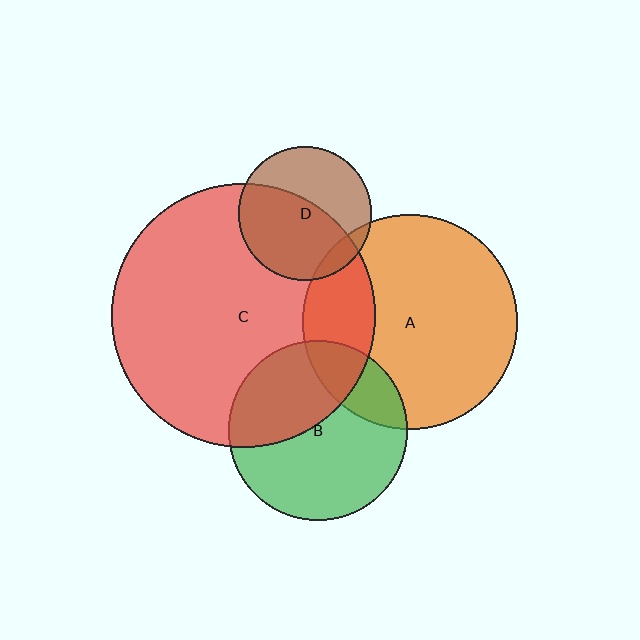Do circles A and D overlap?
Yes.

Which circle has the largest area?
Circle C (red).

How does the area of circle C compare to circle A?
Approximately 1.5 times.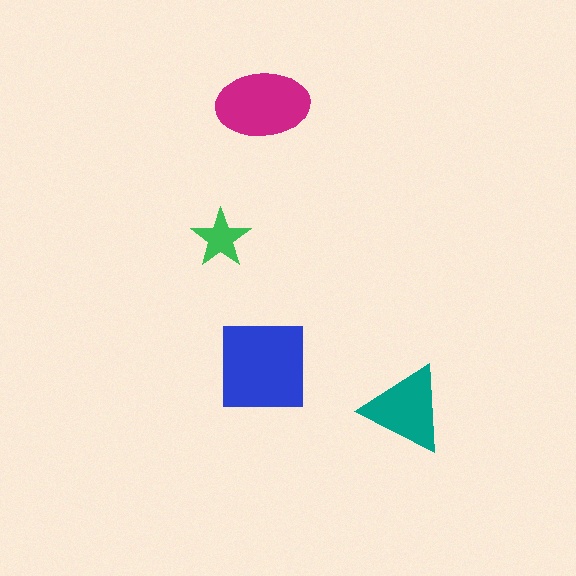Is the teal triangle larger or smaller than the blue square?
Smaller.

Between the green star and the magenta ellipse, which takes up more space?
The magenta ellipse.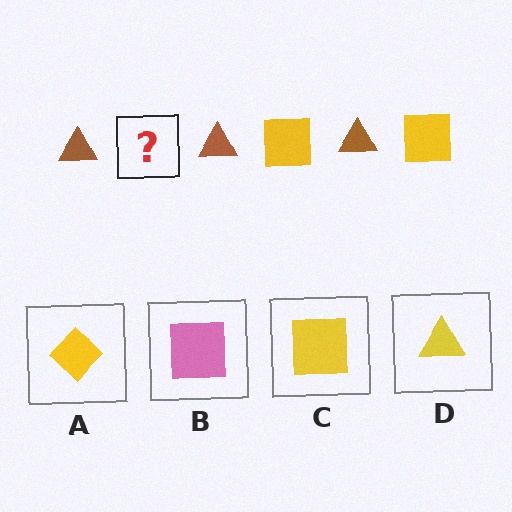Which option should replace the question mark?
Option C.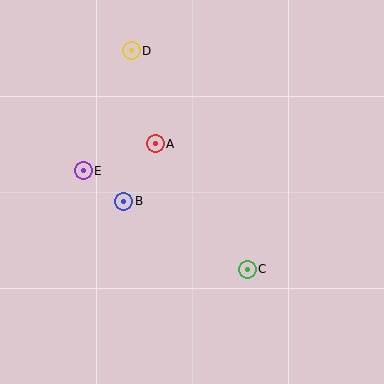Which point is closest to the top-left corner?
Point D is closest to the top-left corner.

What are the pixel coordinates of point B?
Point B is at (124, 201).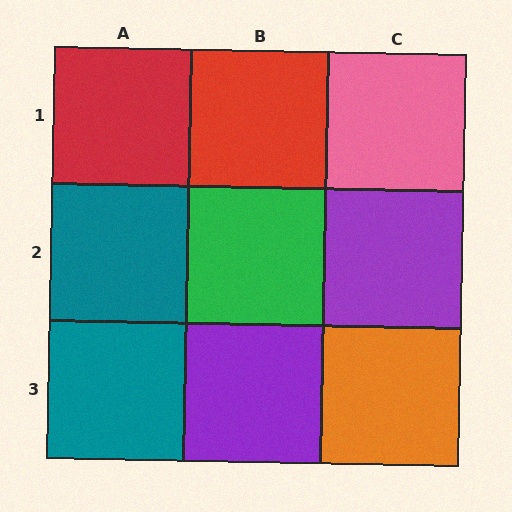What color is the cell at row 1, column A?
Red.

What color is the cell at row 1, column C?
Pink.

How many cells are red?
2 cells are red.